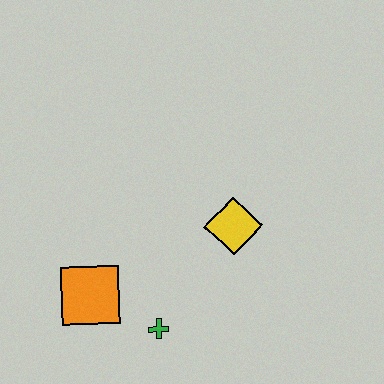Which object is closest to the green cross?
The orange square is closest to the green cross.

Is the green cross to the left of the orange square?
No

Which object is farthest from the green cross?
The yellow diamond is farthest from the green cross.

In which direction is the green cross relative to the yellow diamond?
The green cross is below the yellow diamond.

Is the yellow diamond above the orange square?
Yes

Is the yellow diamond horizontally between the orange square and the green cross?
No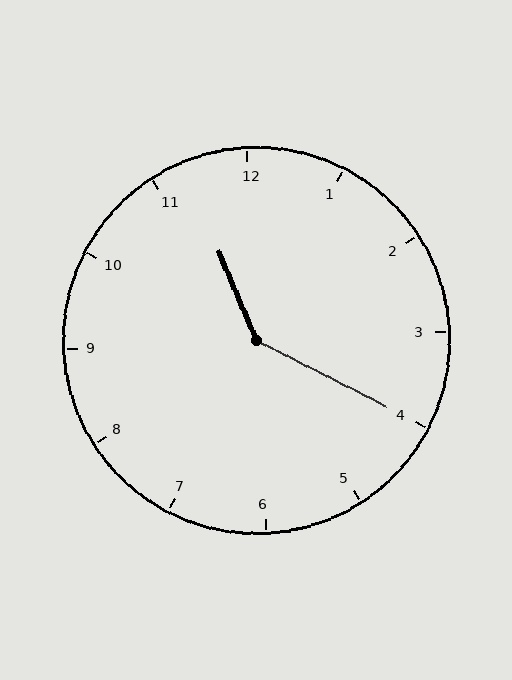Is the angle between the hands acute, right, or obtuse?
It is obtuse.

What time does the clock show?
11:20.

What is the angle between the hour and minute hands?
Approximately 140 degrees.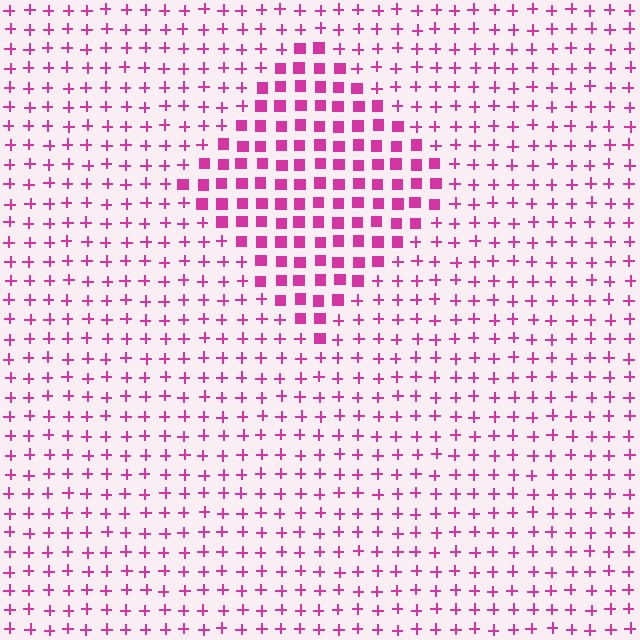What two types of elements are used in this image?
The image uses squares inside the diamond region and plus signs outside it.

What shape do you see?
I see a diamond.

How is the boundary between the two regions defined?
The boundary is defined by a change in element shape: squares inside vs. plus signs outside. All elements share the same color and spacing.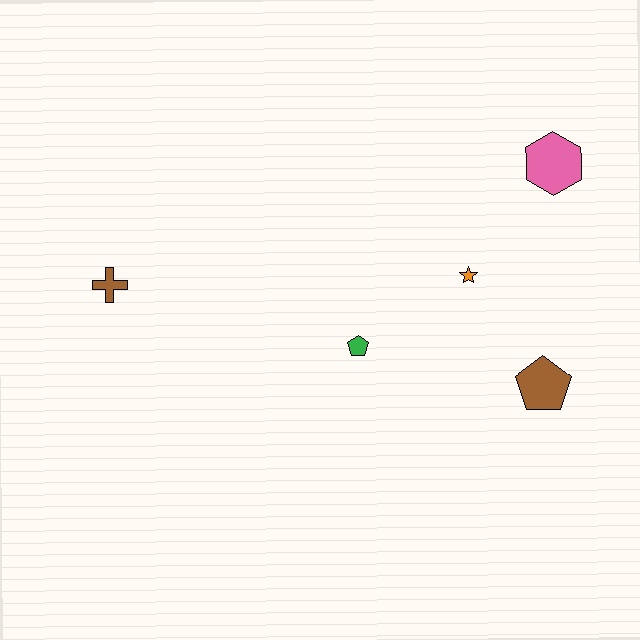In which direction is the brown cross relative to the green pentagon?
The brown cross is to the left of the green pentagon.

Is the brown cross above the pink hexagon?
No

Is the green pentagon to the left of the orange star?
Yes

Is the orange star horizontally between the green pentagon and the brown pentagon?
Yes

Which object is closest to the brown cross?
The green pentagon is closest to the brown cross.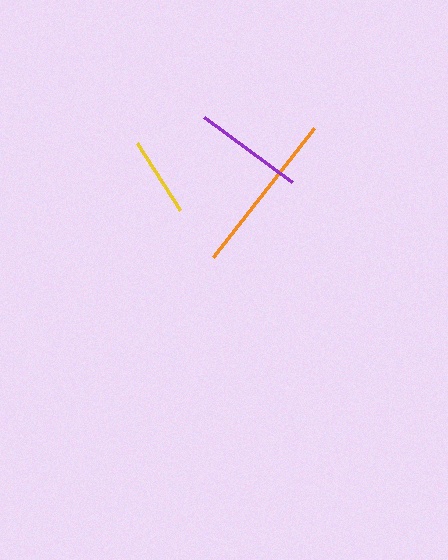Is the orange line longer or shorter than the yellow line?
The orange line is longer than the yellow line.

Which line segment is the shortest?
The yellow line is the shortest at approximately 80 pixels.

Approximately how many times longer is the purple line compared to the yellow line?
The purple line is approximately 1.4 times the length of the yellow line.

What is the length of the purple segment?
The purple segment is approximately 110 pixels long.